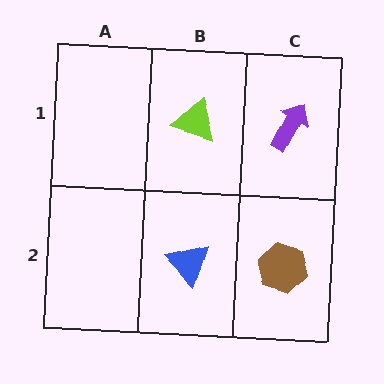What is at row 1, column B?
A lime triangle.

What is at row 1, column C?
A purple arrow.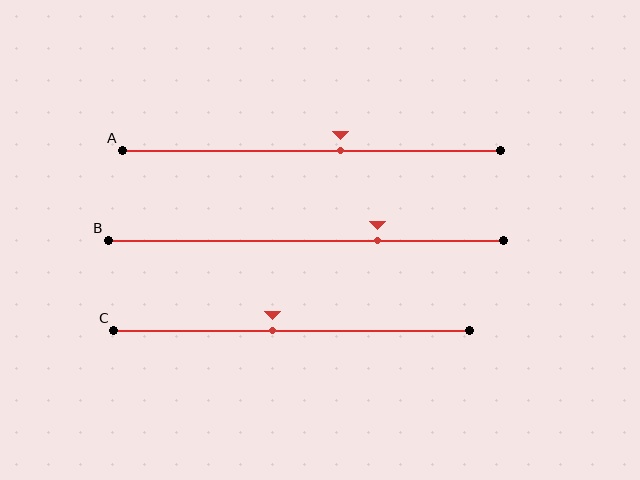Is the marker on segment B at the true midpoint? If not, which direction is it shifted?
No, the marker on segment B is shifted to the right by about 18% of the segment length.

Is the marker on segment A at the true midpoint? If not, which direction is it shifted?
No, the marker on segment A is shifted to the right by about 8% of the segment length.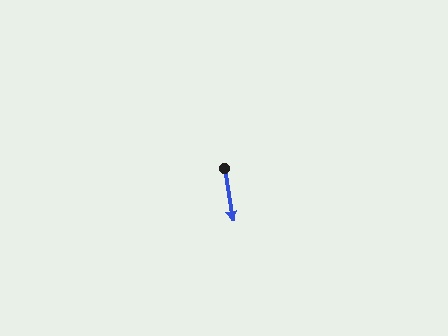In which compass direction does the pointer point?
South.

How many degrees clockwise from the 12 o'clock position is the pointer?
Approximately 171 degrees.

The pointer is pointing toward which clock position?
Roughly 6 o'clock.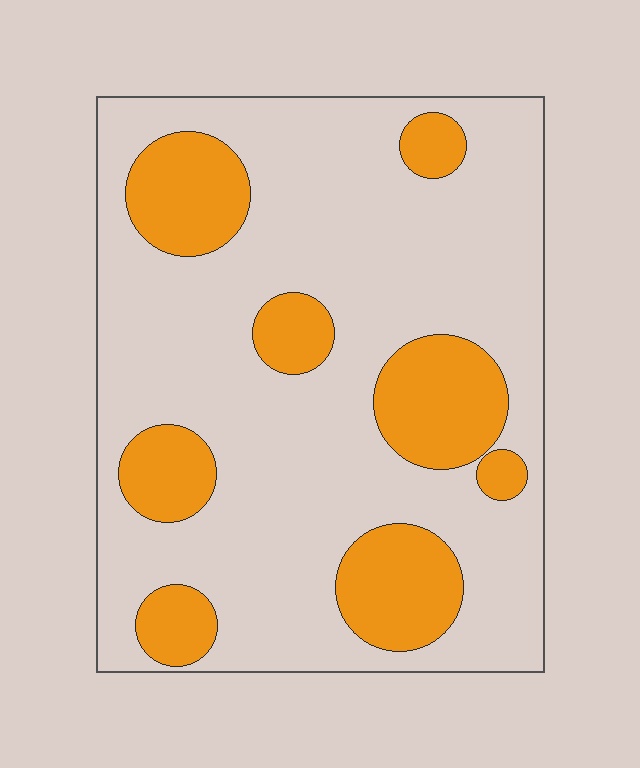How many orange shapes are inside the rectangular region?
8.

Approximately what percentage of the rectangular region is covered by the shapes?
Approximately 25%.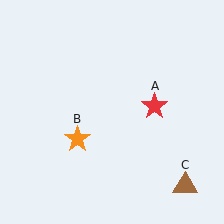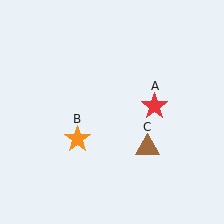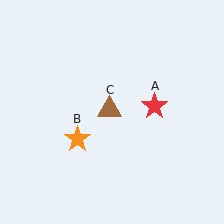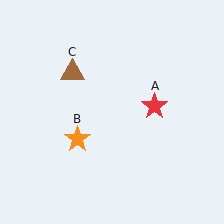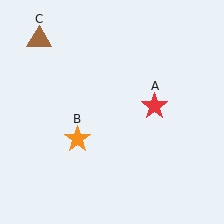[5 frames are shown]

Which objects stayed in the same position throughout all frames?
Red star (object A) and orange star (object B) remained stationary.